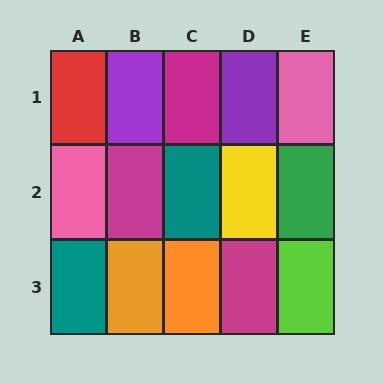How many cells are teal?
2 cells are teal.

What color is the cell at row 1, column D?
Purple.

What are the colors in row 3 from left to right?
Teal, orange, orange, magenta, lime.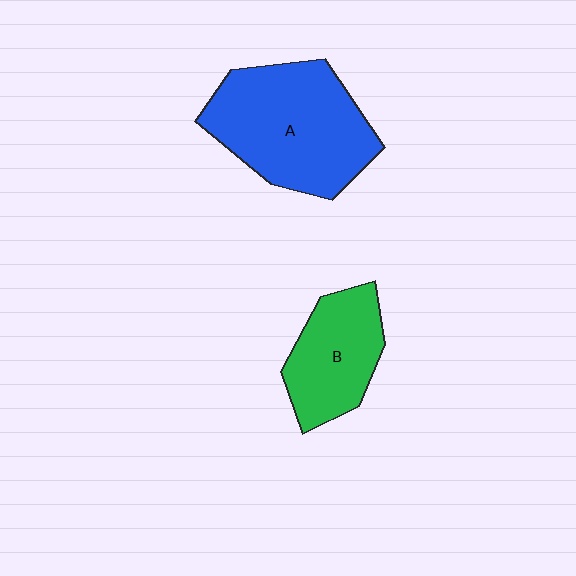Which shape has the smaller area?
Shape B (green).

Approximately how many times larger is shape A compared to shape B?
Approximately 1.7 times.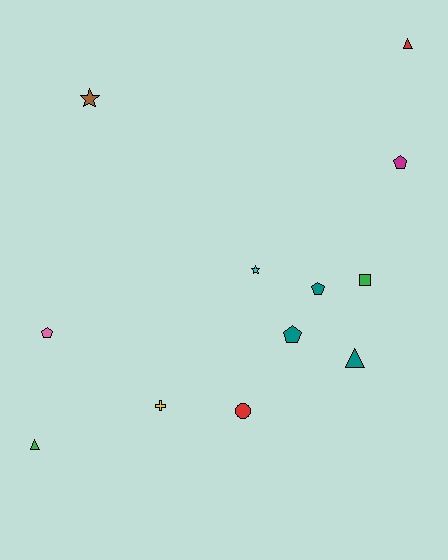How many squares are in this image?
There is 1 square.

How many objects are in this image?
There are 12 objects.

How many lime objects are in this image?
There are no lime objects.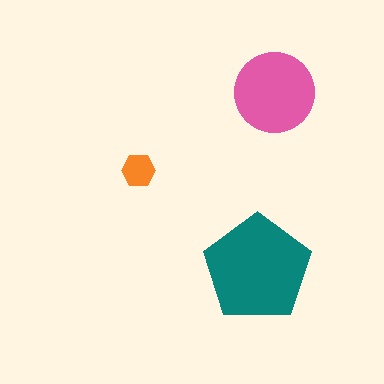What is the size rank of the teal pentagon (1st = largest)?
1st.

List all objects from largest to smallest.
The teal pentagon, the pink circle, the orange hexagon.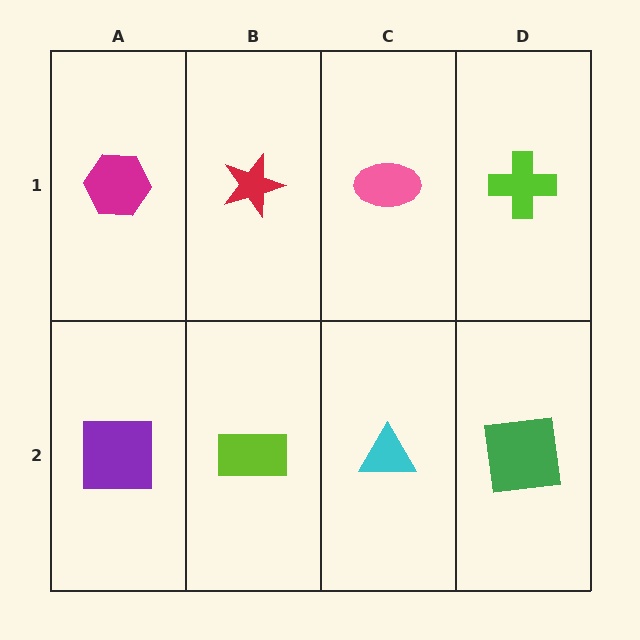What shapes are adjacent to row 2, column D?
A lime cross (row 1, column D), a cyan triangle (row 2, column C).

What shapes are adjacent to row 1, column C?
A cyan triangle (row 2, column C), a red star (row 1, column B), a lime cross (row 1, column D).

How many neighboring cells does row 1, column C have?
3.